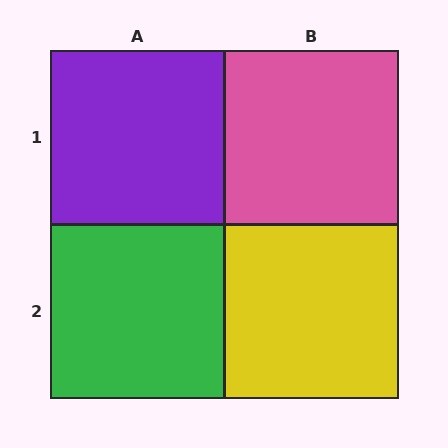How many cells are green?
1 cell is green.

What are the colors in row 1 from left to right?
Purple, pink.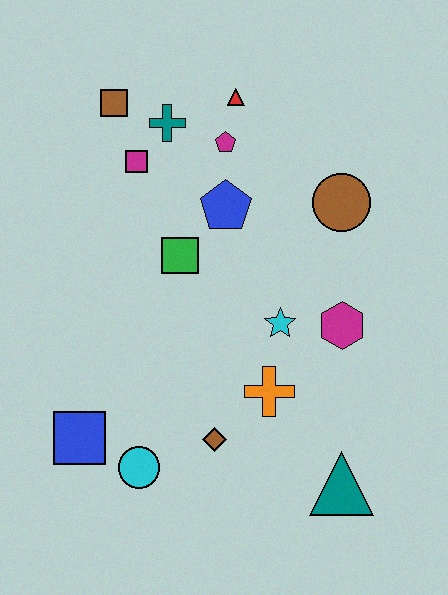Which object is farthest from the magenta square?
The teal triangle is farthest from the magenta square.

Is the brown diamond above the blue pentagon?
No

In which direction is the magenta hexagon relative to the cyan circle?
The magenta hexagon is to the right of the cyan circle.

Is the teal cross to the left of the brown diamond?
Yes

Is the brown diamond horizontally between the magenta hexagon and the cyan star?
No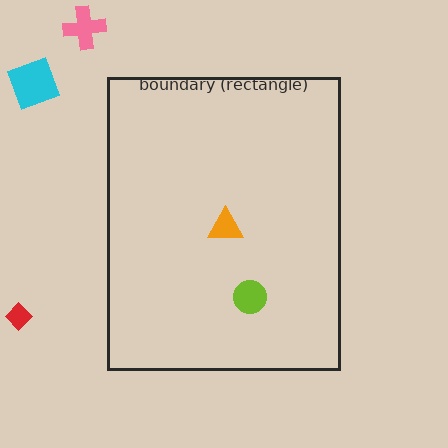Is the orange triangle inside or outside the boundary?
Inside.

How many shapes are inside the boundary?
2 inside, 3 outside.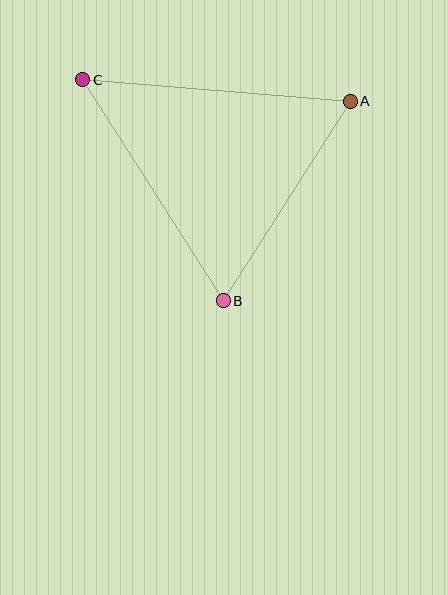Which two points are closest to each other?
Points A and B are closest to each other.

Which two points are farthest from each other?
Points A and C are farthest from each other.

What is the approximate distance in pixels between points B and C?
The distance between B and C is approximately 262 pixels.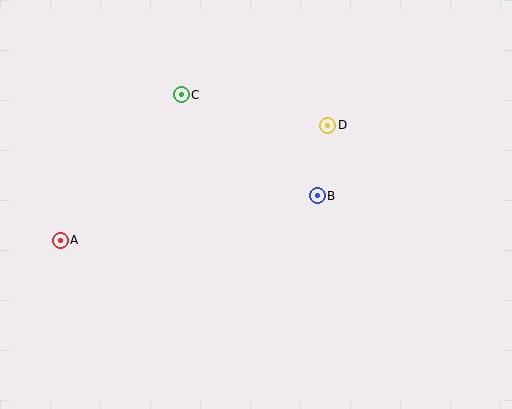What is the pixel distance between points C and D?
The distance between C and D is 150 pixels.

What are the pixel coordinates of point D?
Point D is at (328, 125).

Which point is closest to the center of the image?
Point B at (317, 196) is closest to the center.